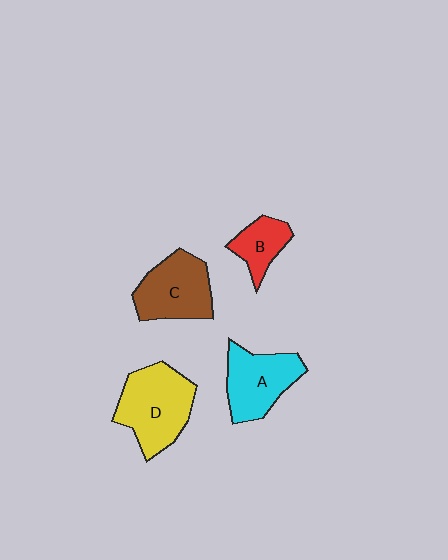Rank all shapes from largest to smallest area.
From largest to smallest: D (yellow), C (brown), A (cyan), B (red).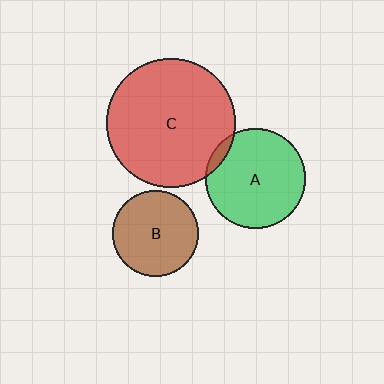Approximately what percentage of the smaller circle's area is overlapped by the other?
Approximately 5%.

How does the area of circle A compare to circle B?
Approximately 1.3 times.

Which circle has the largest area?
Circle C (red).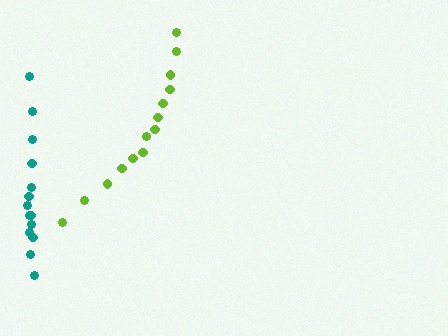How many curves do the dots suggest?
There are 2 distinct paths.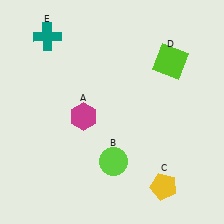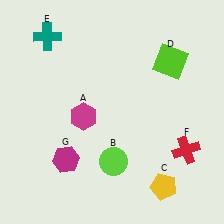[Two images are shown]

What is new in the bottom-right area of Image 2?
A red cross (F) was added in the bottom-right area of Image 2.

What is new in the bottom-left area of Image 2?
A magenta hexagon (G) was added in the bottom-left area of Image 2.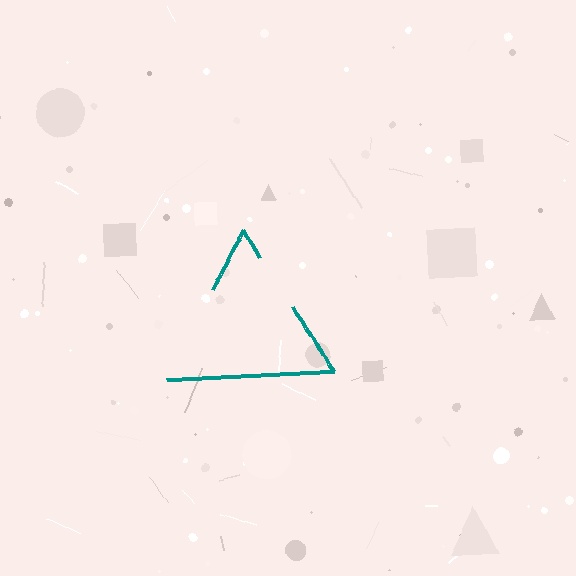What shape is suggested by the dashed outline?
The dashed outline suggests a triangle.